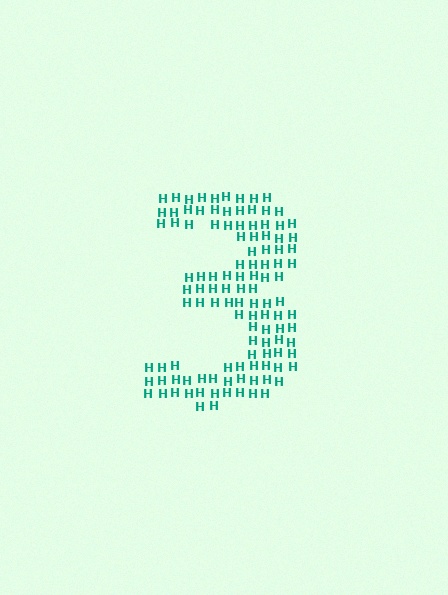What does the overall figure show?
The overall figure shows the digit 3.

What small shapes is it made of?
It is made of small letter H's.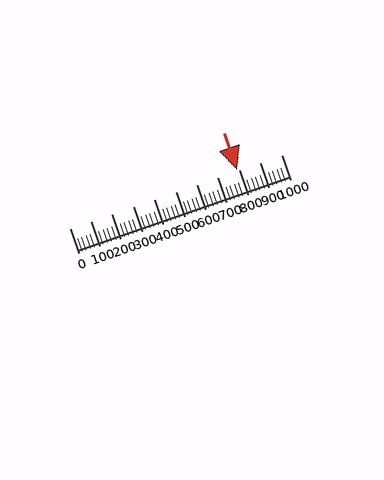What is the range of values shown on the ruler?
The ruler shows values from 0 to 1000.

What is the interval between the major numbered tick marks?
The major tick marks are spaced 100 units apart.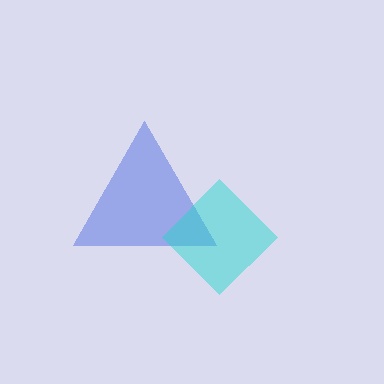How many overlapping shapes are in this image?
There are 2 overlapping shapes in the image.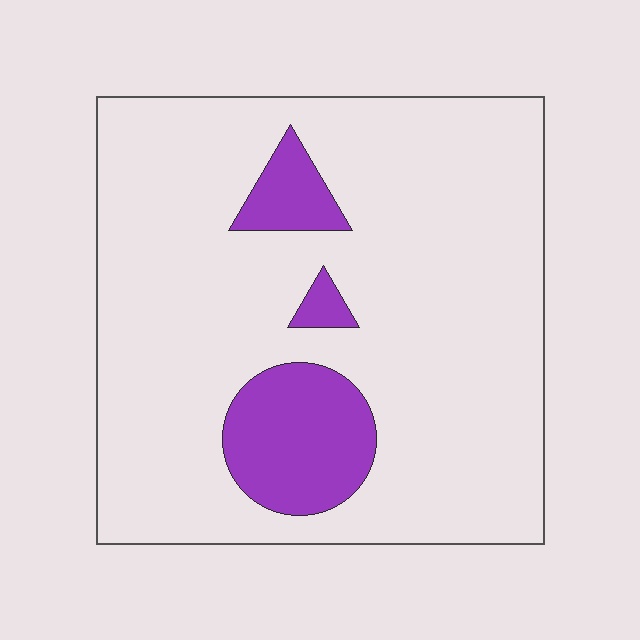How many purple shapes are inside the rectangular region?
3.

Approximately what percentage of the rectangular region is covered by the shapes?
Approximately 15%.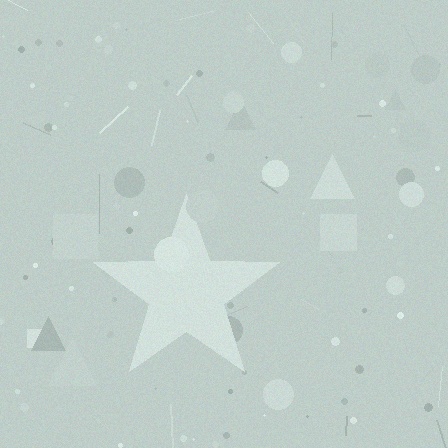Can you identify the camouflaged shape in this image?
The camouflaged shape is a star.